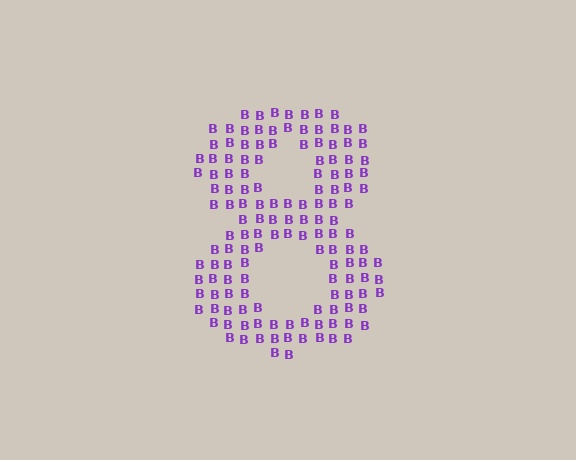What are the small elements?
The small elements are letter B's.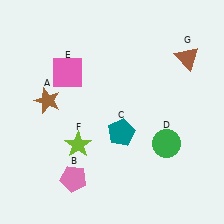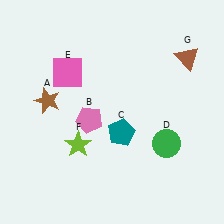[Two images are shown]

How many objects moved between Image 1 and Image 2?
1 object moved between the two images.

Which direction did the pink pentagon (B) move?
The pink pentagon (B) moved up.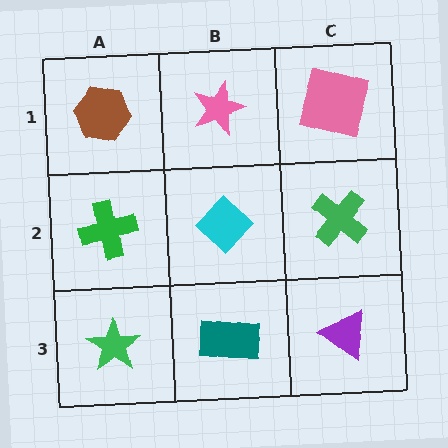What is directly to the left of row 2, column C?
A cyan diamond.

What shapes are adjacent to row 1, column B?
A cyan diamond (row 2, column B), a brown hexagon (row 1, column A), a pink square (row 1, column C).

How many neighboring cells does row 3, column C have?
2.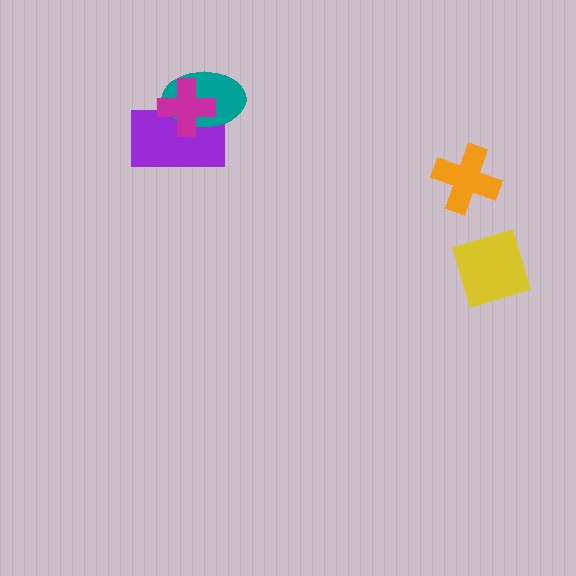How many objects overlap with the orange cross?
0 objects overlap with the orange cross.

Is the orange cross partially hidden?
No, no other shape covers it.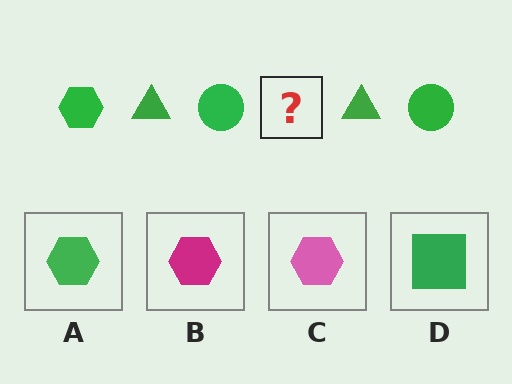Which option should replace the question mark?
Option A.